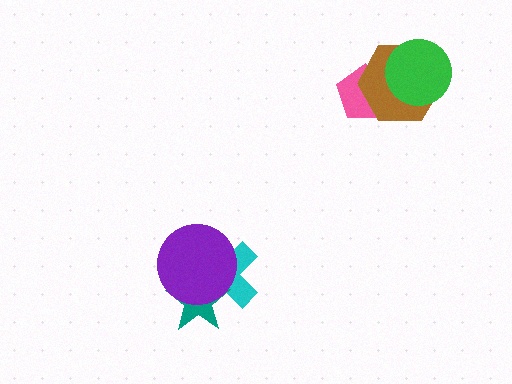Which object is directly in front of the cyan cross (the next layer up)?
The teal star is directly in front of the cyan cross.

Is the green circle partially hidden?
No, no other shape covers it.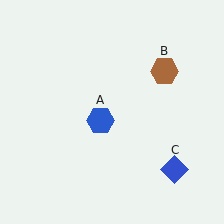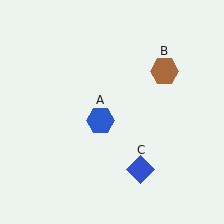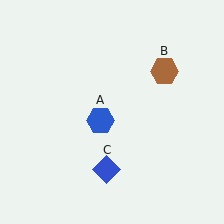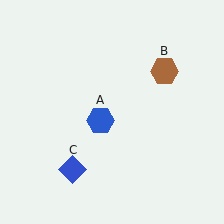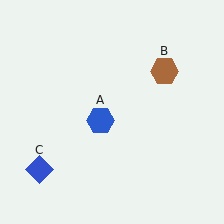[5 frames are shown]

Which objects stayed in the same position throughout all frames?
Blue hexagon (object A) and brown hexagon (object B) remained stationary.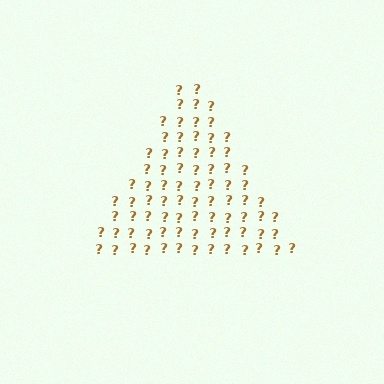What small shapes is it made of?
It is made of small question marks.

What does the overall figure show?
The overall figure shows a triangle.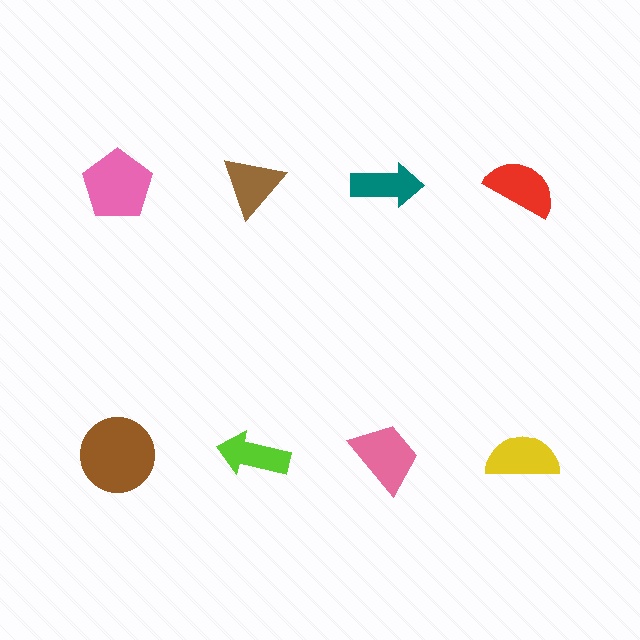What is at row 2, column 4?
A yellow semicircle.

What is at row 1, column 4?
A red semicircle.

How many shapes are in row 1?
4 shapes.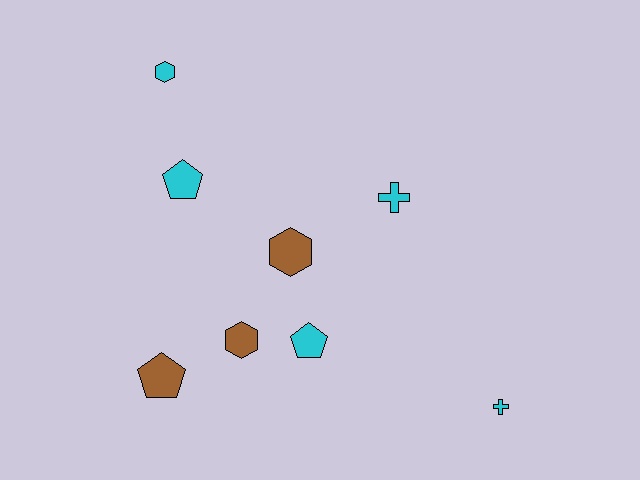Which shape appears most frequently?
Hexagon, with 3 objects.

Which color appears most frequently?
Cyan, with 5 objects.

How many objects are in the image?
There are 8 objects.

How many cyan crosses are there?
There are 2 cyan crosses.